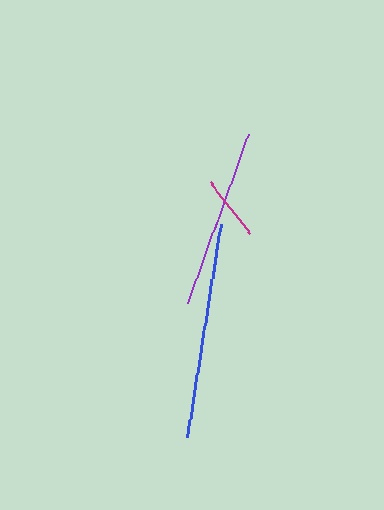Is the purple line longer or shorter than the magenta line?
The purple line is longer than the magenta line.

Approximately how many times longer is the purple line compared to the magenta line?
The purple line is approximately 2.7 times the length of the magenta line.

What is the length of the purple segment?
The purple segment is approximately 179 pixels long.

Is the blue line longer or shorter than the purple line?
The blue line is longer than the purple line.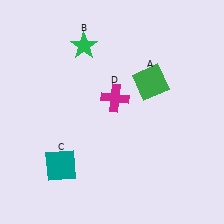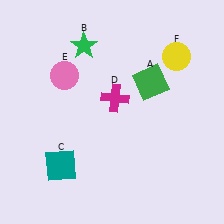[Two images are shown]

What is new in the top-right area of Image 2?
A yellow circle (F) was added in the top-right area of Image 2.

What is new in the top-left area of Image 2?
A pink circle (E) was added in the top-left area of Image 2.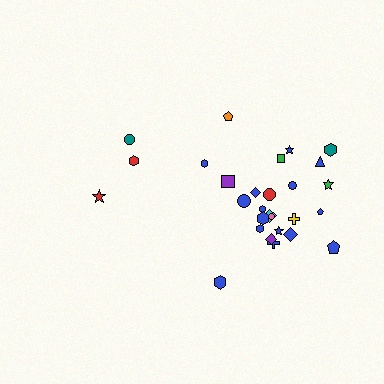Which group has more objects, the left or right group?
The right group.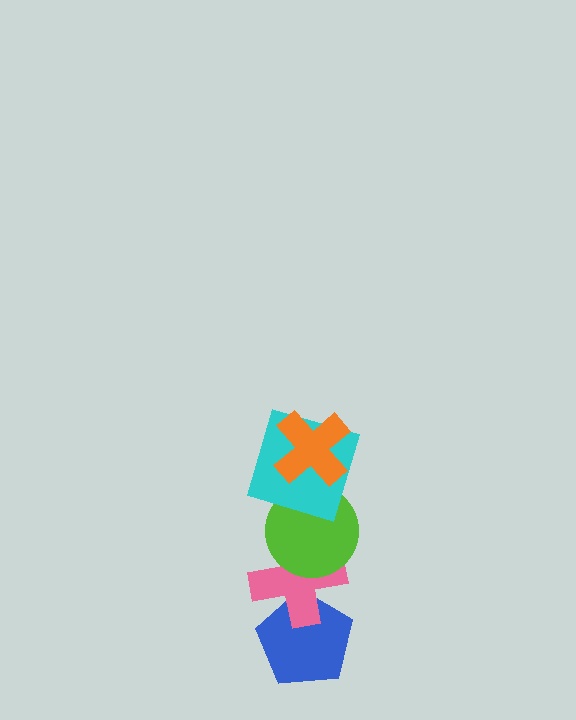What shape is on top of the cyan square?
The orange cross is on top of the cyan square.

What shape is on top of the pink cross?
The lime circle is on top of the pink cross.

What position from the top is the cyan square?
The cyan square is 2nd from the top.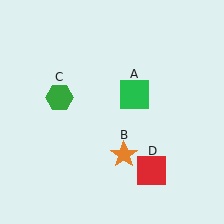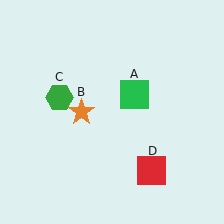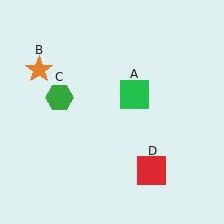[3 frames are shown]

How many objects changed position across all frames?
1 object changed position: orange star (object B).